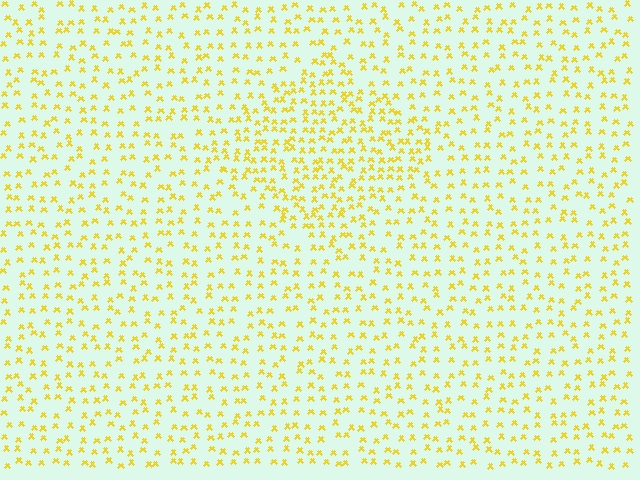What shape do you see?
I see a diamond.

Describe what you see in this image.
The image contains small yellow elements arranged at two different densities. A diamond-shaped region is visible where the elements are more densely packed than the surrounding area.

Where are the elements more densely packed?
The elements are more densely packed inside the diamond boundary.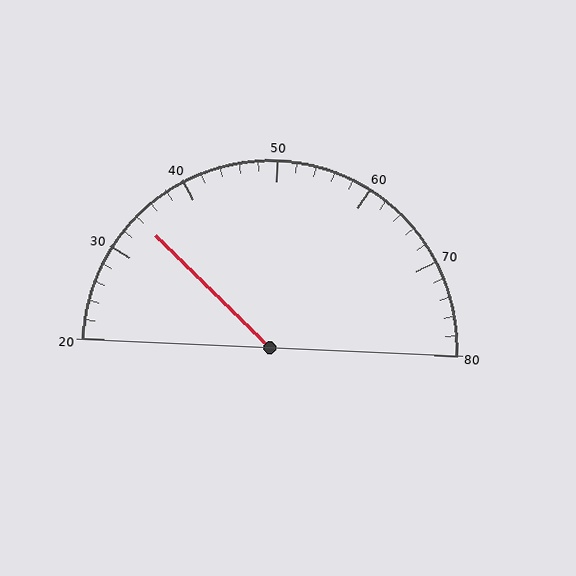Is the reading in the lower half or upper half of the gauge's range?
The reading is in the lower half of the range (20 to 80).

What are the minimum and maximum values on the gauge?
The gauge ranges from 20 to 80.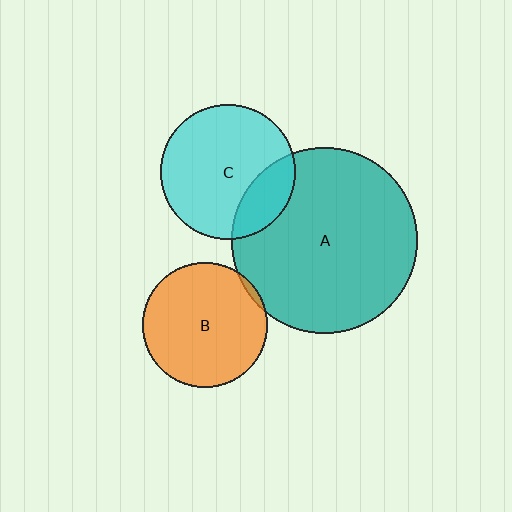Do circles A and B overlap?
Yes.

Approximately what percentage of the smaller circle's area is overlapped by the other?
Approximately 5%.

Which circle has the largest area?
Circle A (teal).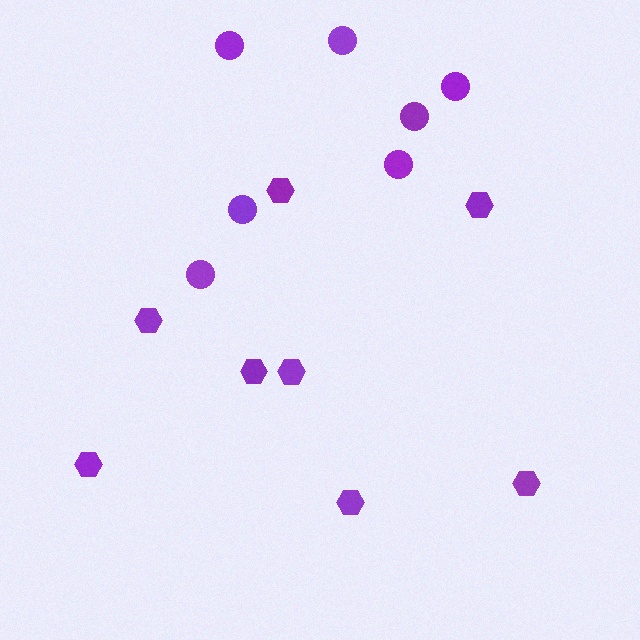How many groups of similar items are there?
There are 2 groups: one group of circles (7) and one group of hexagons (8).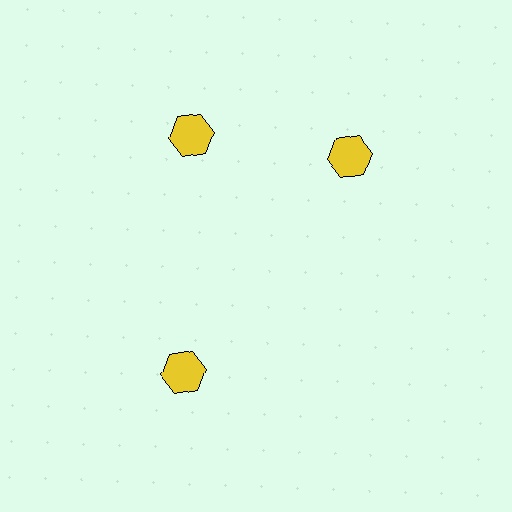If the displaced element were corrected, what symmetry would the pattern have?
It would have 3-fold rotational symmetry — the pattern would map onto itself every 120 degrees.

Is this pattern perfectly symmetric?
No. The 3 yellow hexagons are arranged in a ring, but one element near the 3 o'clock position is rotated out of alignment along the ring, breaking the 3-fold rotational symmetry.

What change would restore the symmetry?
The symmetry would be restored by rotating it back into even spacing with its neighbors so that all 3 hexagons sit at equal angles and equal distance from the center.